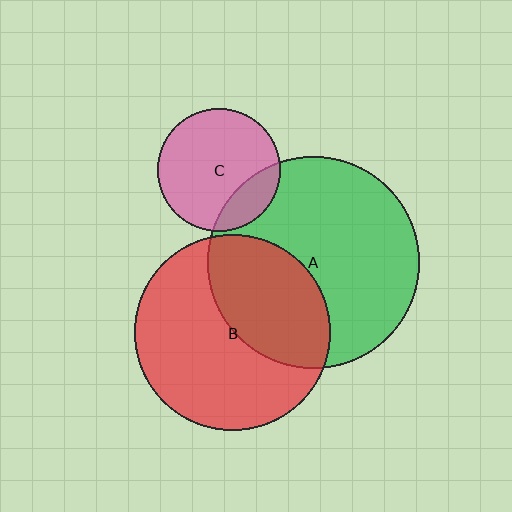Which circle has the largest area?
Circle A (green).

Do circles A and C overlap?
Yes.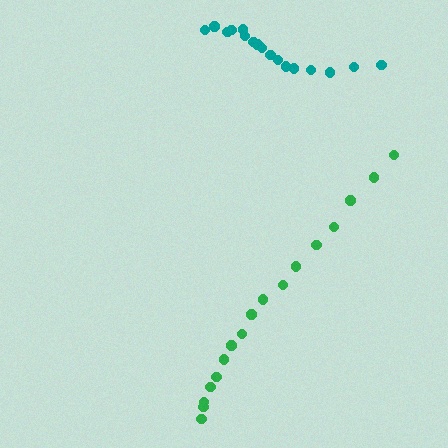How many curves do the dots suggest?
There are 2 distinct paths.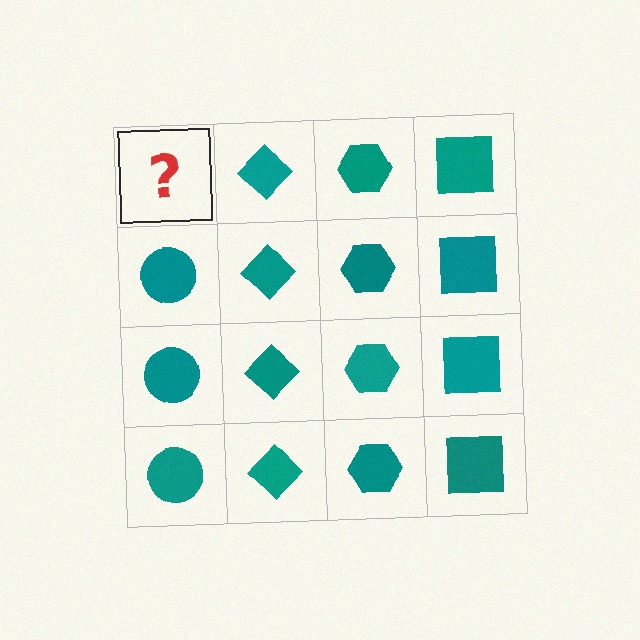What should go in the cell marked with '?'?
The missing cell should contain a teal circle.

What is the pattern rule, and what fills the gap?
The rule is that each column has a consistent shape. The gap should be filled with a teal circle.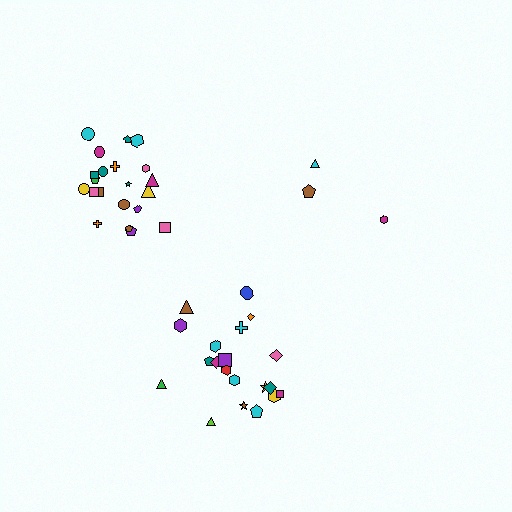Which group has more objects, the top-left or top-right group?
The top-left group.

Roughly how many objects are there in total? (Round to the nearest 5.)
Roughly 45 objects in total.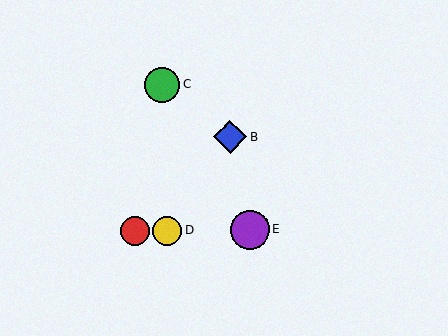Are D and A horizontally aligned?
Yes, both are at y≈231.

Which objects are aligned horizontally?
Objects A, D, E are aligned horizontally.